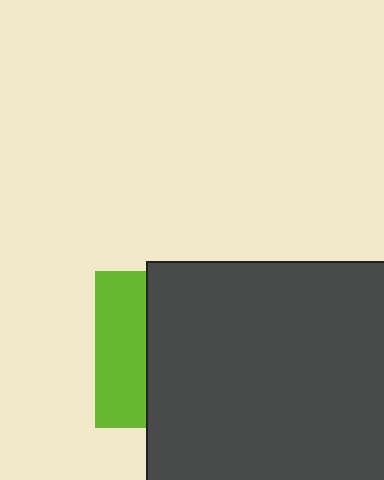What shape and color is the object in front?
The object in front is a dark gray square.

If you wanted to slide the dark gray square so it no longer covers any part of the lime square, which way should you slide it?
Slide it right — that is the most direct way to separate the two shapes.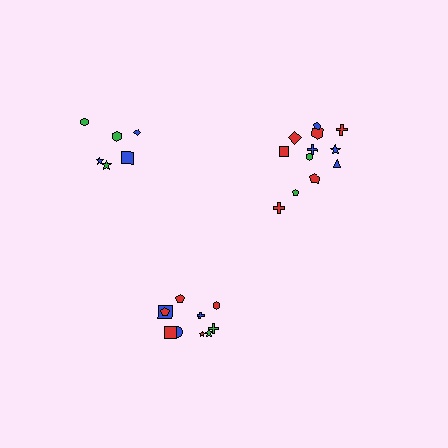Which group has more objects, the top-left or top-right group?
The top-right group.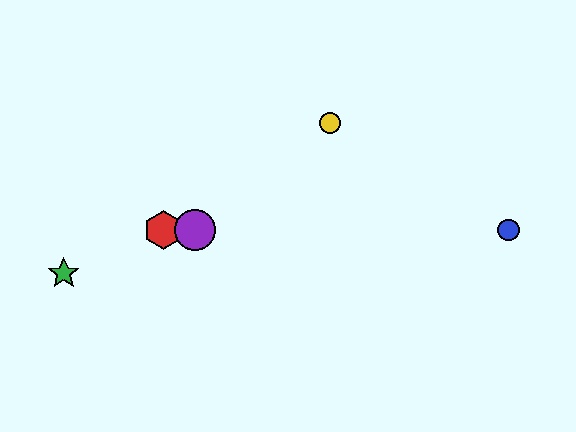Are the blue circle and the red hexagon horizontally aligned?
Yes, both are at y≈230.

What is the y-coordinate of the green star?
The green star is at y≈273.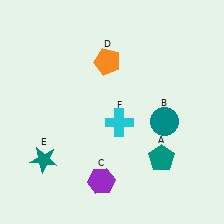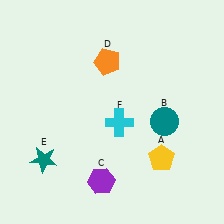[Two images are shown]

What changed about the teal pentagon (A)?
In Image 1, A is teal. In Image 2, it changed to yellow.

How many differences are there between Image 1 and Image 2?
There is 1 difference between the two images.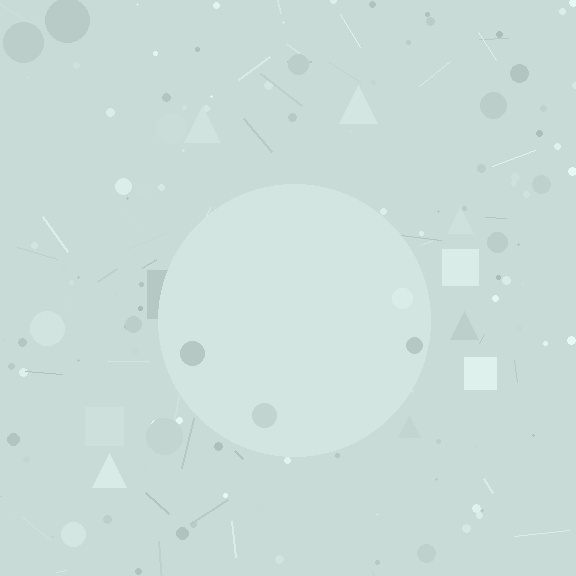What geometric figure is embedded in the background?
A circle is embedded in the background.